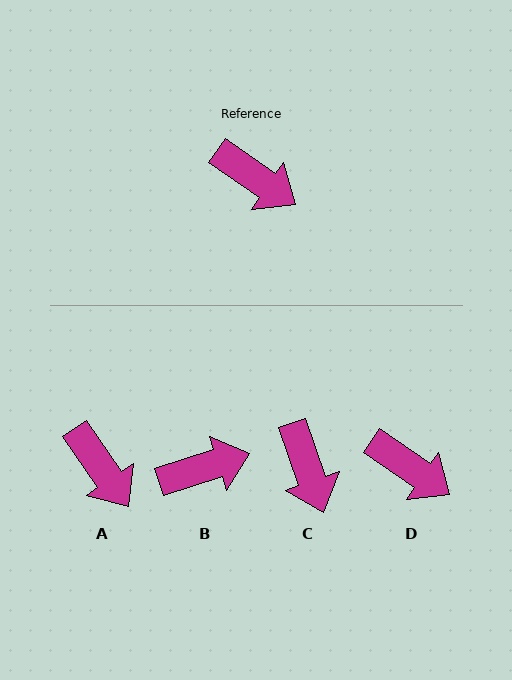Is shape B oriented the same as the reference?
No, it is off by about 53 degrees.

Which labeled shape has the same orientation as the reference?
D.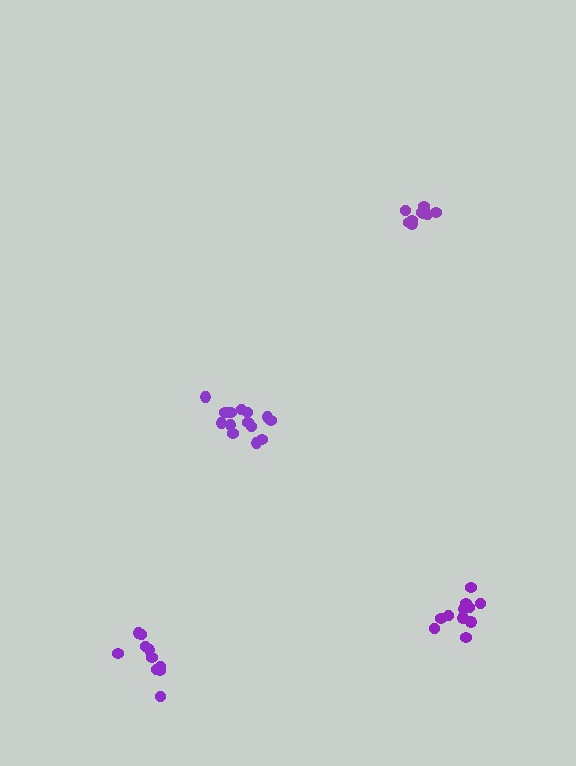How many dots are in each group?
Group 1: 11 dots, Group 2: 10 dots, Group 3: 9 dots, Group 4: 15 dots (45 total).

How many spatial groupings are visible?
There are 4 spatial groupings.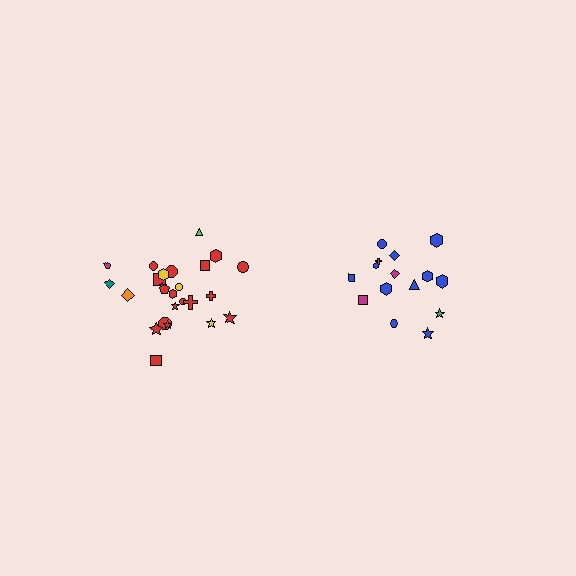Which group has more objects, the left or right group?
The left group.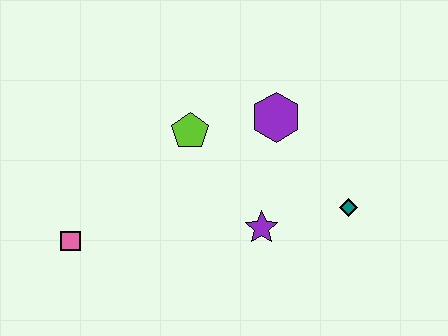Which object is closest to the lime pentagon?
The purple hexagon is closest to the lime pentagon.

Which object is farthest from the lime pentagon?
The teal diamond is farthest from the lime pentagon.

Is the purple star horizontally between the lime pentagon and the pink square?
No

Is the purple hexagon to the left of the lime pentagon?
No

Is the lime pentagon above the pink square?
Yes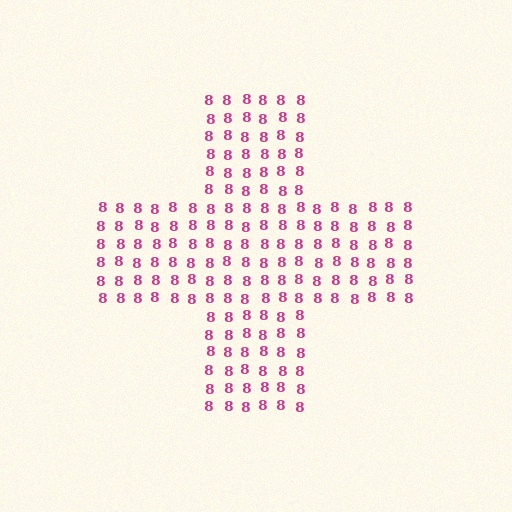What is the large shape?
The large shape is a cross.